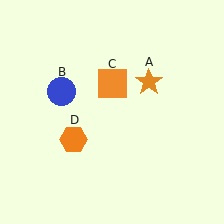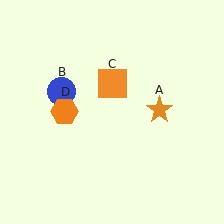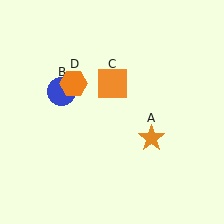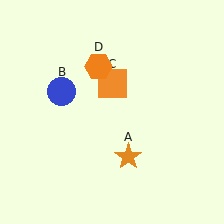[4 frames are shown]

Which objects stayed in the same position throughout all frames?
Blue circle (object B) and orange square (object C) remained stationary.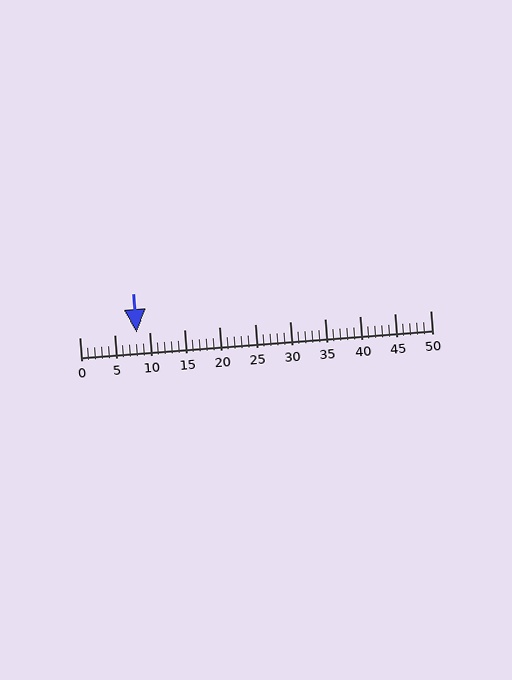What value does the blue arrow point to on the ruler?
The blue arrow points to approximately 8.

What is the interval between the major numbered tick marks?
The major tick marks are spaced 5 units apart.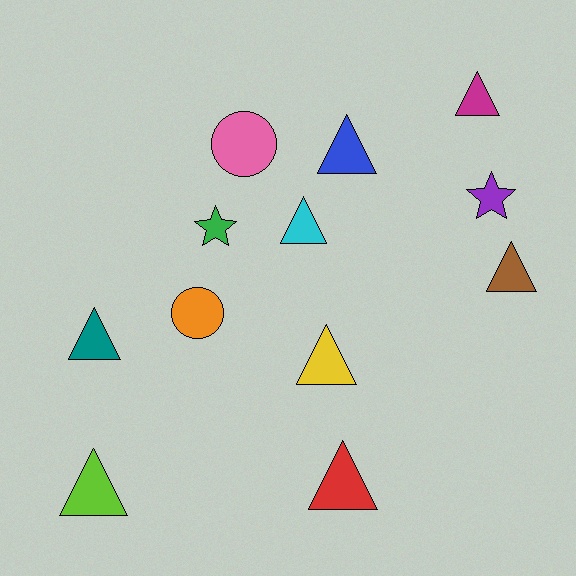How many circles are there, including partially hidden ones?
There are 2 circles.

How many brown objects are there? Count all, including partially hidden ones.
There is 1 brown object.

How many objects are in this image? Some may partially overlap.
There are 12 objects.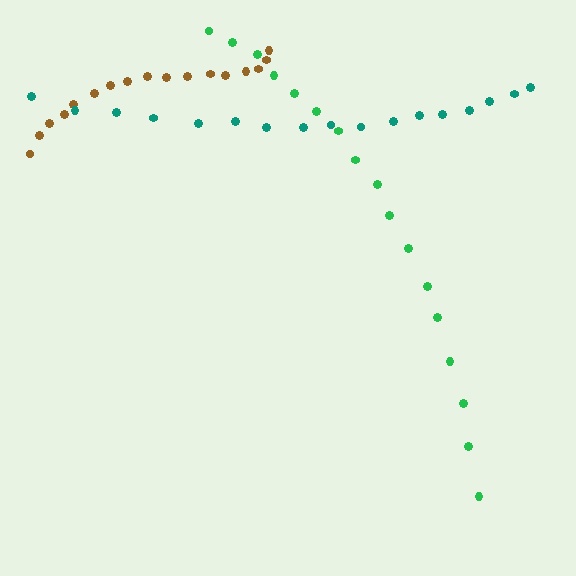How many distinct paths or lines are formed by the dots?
There are 3 distinct paths.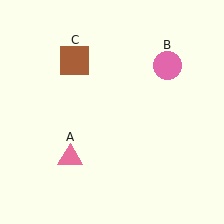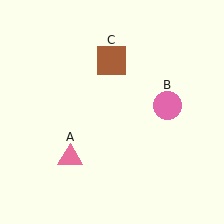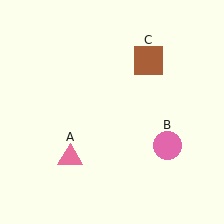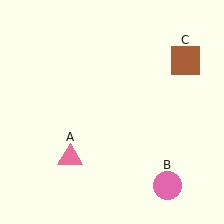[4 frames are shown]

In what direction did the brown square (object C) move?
The brown square (object C) moved right.